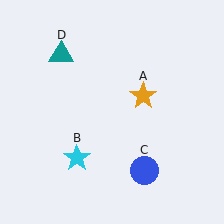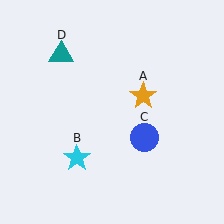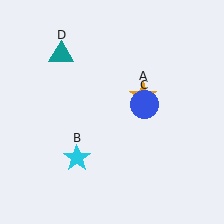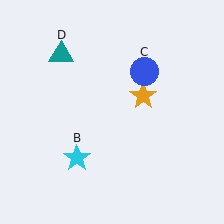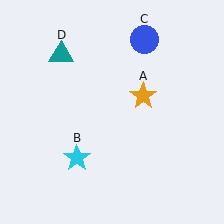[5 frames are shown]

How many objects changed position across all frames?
1 object changed position: blue circle (object C).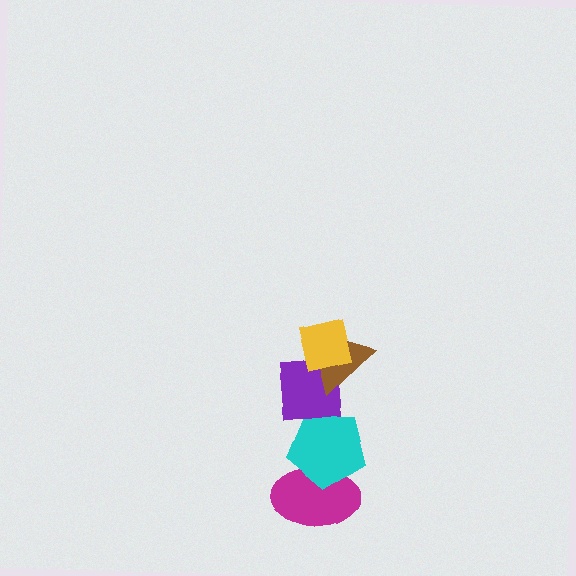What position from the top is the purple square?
The purple square is 3rd from the top.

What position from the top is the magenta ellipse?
The magenta ellipse is 5th from the top.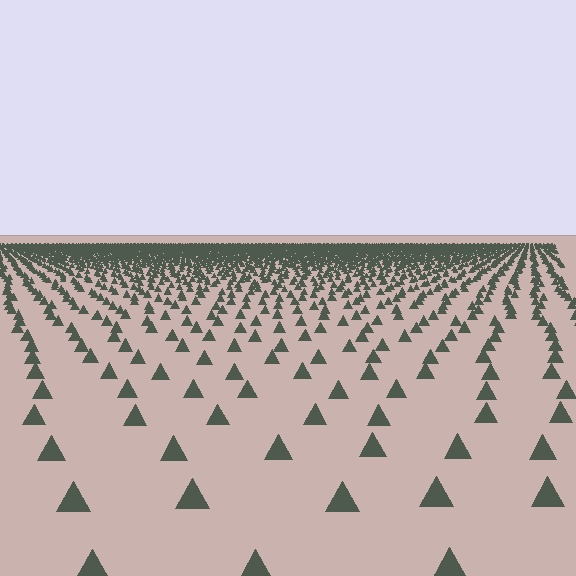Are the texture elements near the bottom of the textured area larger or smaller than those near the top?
Larger. Near the bottom, elements are closer to the viewer and appear at a bigger on-screen size.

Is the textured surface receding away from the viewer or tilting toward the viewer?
The surface is receding away from the viewer. Texture elements get smaller and denser toward the top.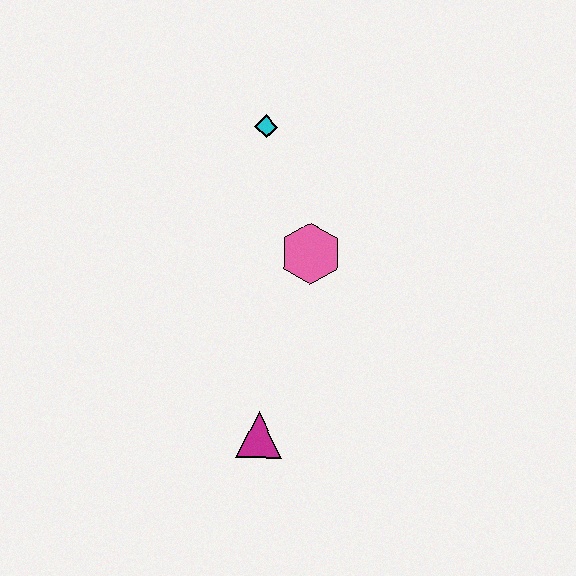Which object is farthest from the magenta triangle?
The cyan diamond is farthest from the magenta triangle.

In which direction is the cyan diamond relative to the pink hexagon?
The cyan diamond is above the pink hexagon.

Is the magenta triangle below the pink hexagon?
Yes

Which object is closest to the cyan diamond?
The pink hexagon is closest to the cyan diamond.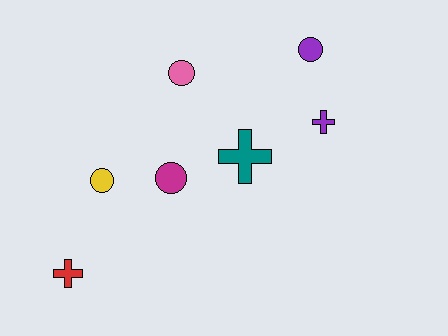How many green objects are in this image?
There are no green objects.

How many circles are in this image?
There are 4 circles.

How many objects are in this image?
There are 7 objects.